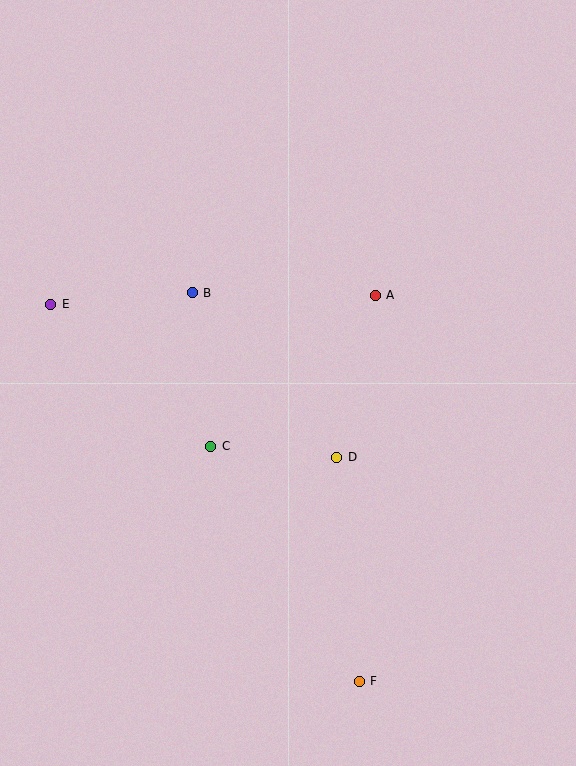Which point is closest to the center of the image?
Point D at (337, 457) is closest to the center.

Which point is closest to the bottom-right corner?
Point F is closest to the bottom-right corner.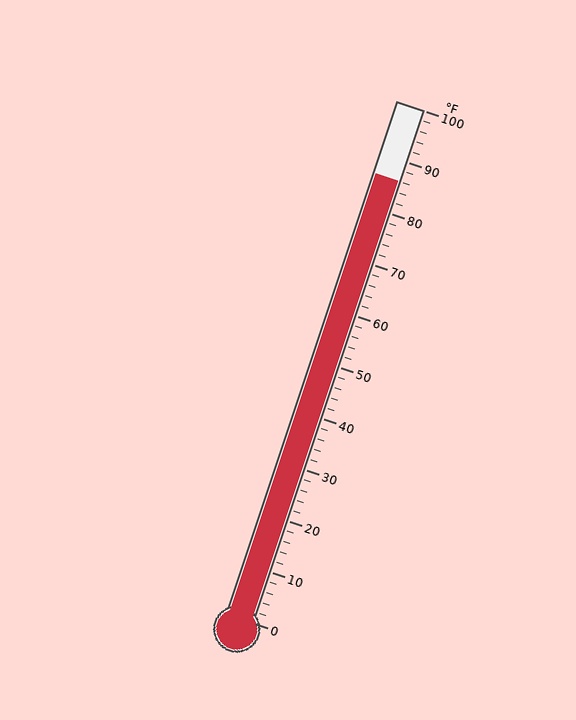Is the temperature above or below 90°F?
The temperature is below 90°F.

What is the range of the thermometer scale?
The thermometer scale ranges from 0°F to 100°F.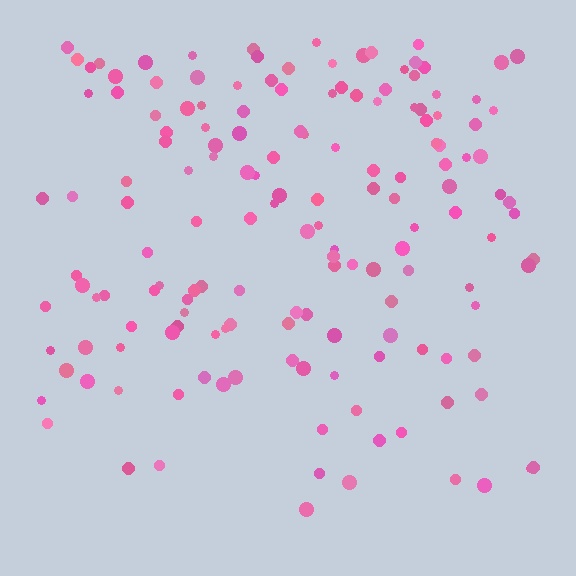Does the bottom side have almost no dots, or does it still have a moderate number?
Still a moderate number, just noticeably fewer than the top.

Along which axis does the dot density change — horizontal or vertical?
Vertical.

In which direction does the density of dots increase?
From bottom to top, with the top side densest.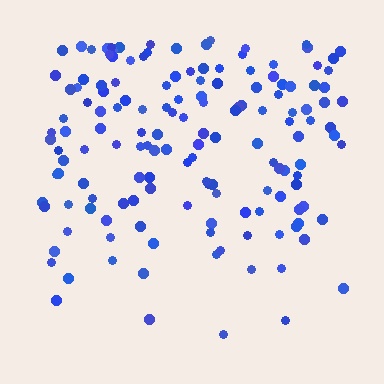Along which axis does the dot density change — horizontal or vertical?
Vertical.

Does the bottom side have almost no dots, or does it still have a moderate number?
Still a moderate number, just noticeably fewer than the top.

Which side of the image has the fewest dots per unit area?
The bottom.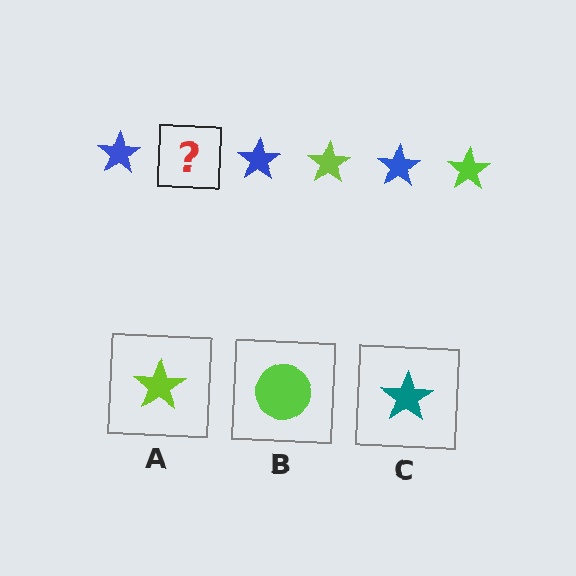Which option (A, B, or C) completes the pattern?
A.